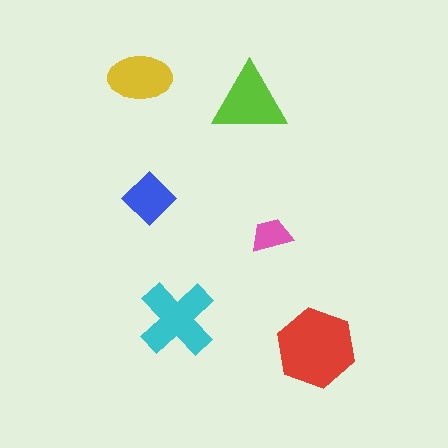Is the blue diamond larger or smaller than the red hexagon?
Smaller.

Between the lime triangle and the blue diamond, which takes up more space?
The lime triangle.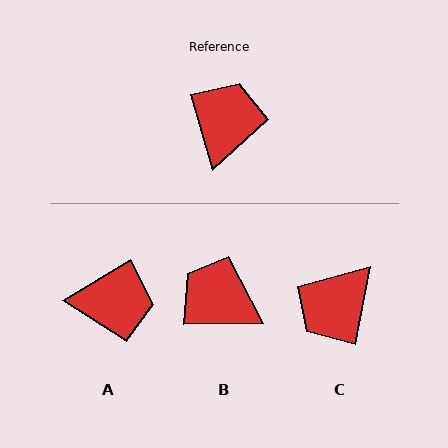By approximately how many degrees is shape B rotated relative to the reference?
Approximately 75 degrees counter-clockwise.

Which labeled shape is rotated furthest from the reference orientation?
C, about 153 degrees away.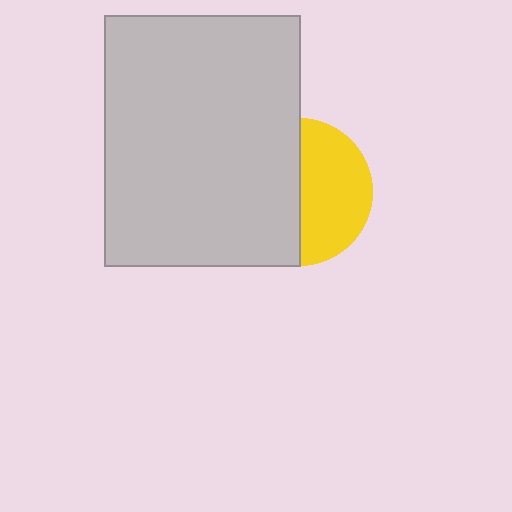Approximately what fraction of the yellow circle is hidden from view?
Roughly 52% of the yellow circle is hidden behind the light gray rectangle.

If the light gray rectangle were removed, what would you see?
You would see the complete yellow circle.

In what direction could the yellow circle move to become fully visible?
The yellow circle could move right. That would shift it out from behind the light gray rectangle entirely.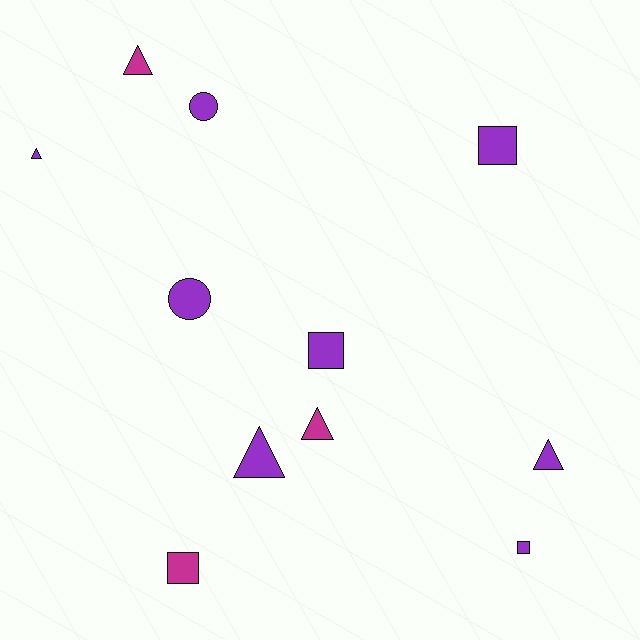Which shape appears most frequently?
Triangle, with 5 objects.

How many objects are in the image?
There are 11 objects.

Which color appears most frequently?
Purple, with 8 objects.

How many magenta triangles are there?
There are 2 magenta triangles.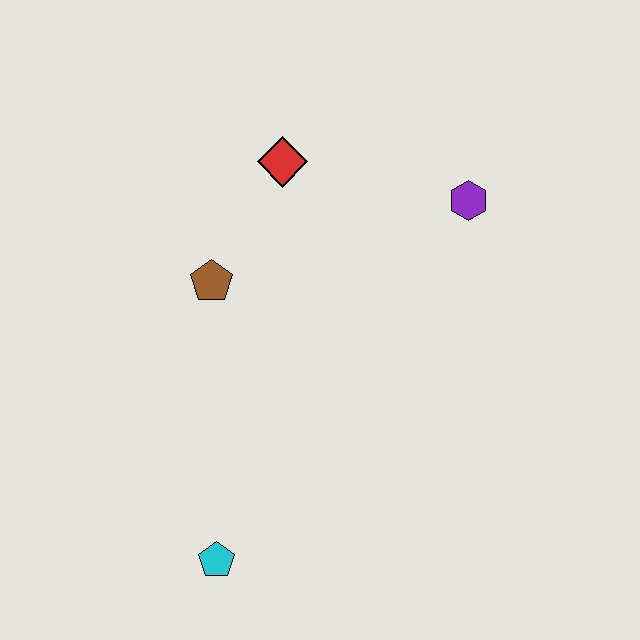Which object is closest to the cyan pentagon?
The brown pentagon is closest to the cyan pentagon.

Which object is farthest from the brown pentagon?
The cyan pentagon is farthest from the brown pentagon.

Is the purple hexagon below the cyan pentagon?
No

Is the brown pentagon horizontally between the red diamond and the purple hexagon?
No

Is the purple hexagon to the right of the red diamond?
Yes